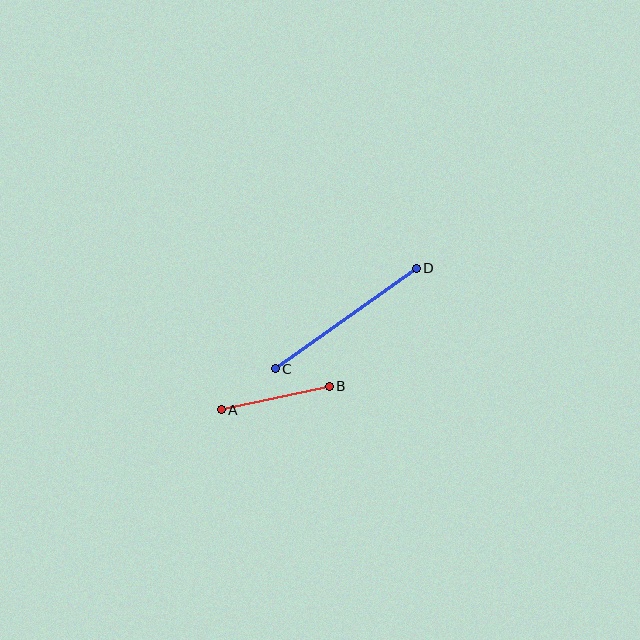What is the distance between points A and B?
The distance is approximately 110 pixels.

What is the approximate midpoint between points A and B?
The midpoint is at approximately (275, 398) pixels.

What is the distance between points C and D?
The distance is approximately 173 pixels.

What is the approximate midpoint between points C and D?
The midpoint is at approximately (346, 319) pixels.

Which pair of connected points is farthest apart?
Points C and D are farthest apart.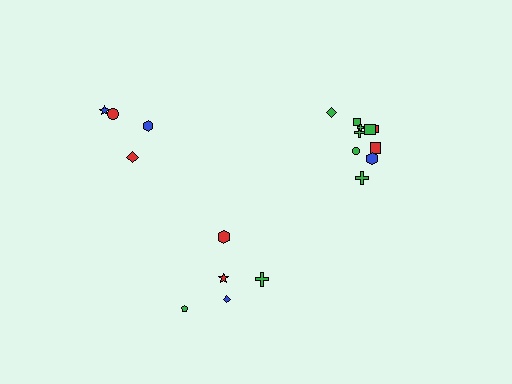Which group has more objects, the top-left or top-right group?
The top-right group.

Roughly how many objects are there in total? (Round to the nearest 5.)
Roughly 20 objects in total.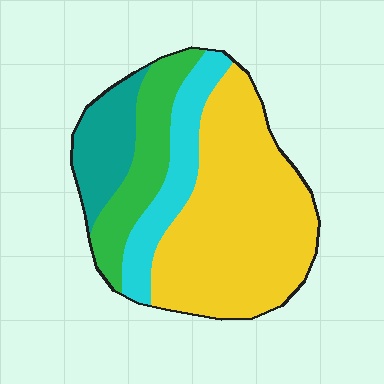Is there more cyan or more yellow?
Yellow.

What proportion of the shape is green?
Green covers 17% of the shape.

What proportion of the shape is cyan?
Cyan takes up less than a sixth of the shape.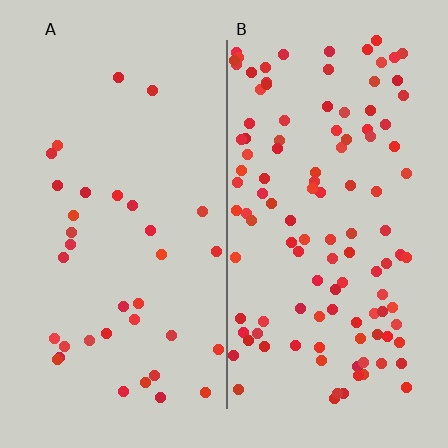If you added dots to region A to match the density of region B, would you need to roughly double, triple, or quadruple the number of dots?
Approximately triple.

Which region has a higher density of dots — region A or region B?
B (the right).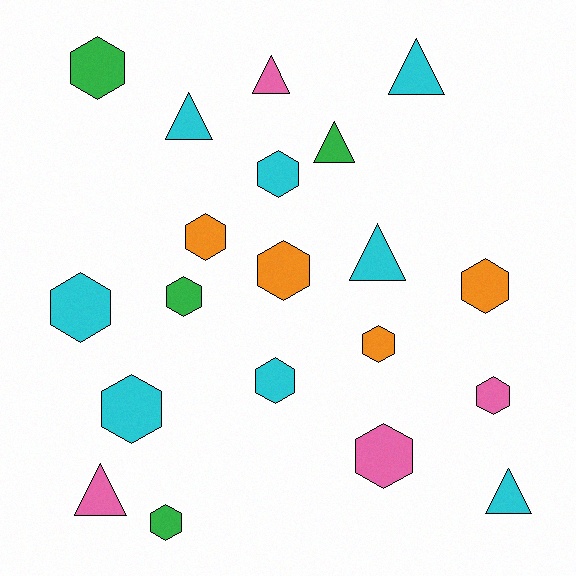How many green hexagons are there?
There are 3 green hexagons.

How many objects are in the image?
There are 20 objects.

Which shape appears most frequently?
Hexagon, with 13 objects.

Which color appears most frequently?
Cyan, with 8 objects.